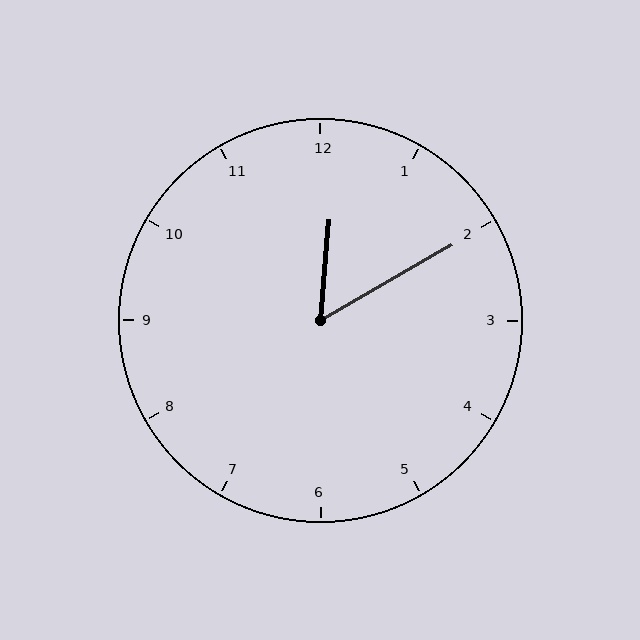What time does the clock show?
12:10.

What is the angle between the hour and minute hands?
Approximately 55 degrees.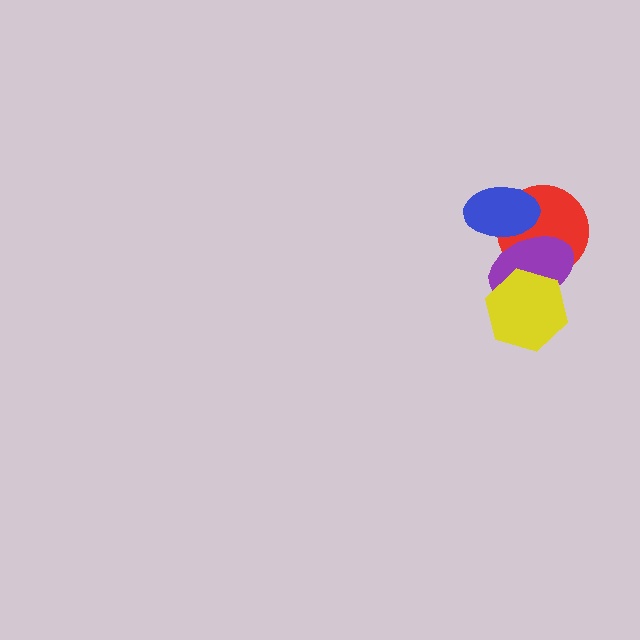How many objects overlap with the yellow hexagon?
1 object overlaps with the yellow hexagon.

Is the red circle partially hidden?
Yes, it is partially covered by another shape.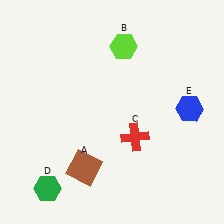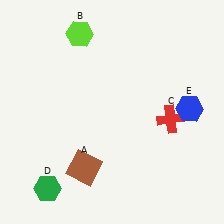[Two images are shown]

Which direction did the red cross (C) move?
The red cross (C) moved right.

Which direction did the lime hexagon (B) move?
The lime hexagon (B) moved left.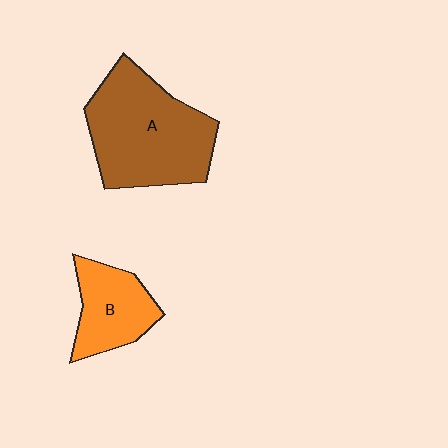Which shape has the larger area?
Shape A (brown).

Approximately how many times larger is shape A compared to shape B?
Approximately 2.0 times.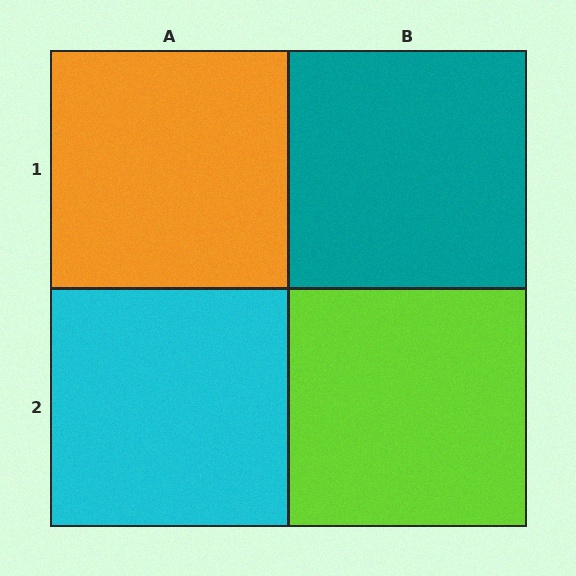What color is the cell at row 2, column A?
Cyan.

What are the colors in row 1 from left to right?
Orange, teal.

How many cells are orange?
1 cell is orange.